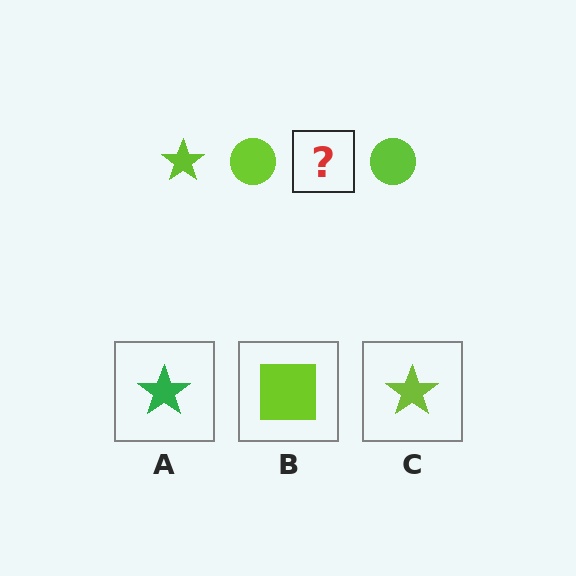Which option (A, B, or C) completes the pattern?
C.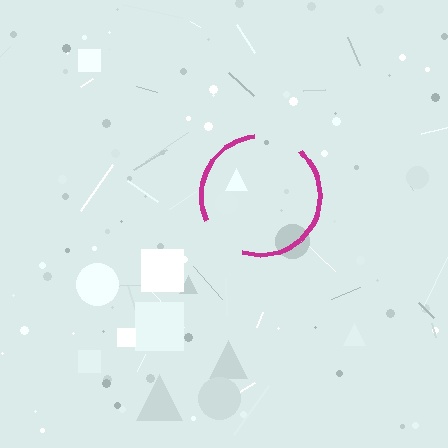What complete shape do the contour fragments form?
The contour fragments form a circle.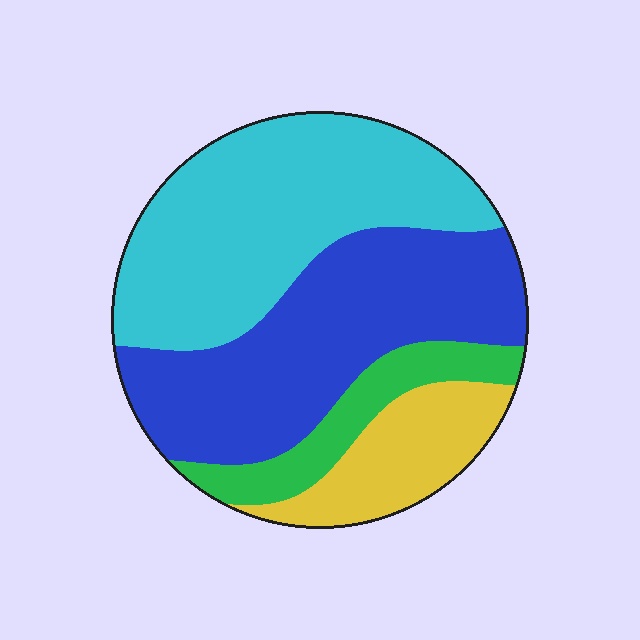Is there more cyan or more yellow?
Cyan.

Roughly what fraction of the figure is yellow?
Yellow covers 14% of the figure.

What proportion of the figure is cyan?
Cyan covers 38% of the figure.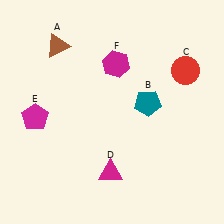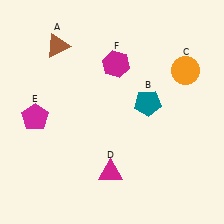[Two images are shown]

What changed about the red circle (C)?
In Image 1, C is red. In Image 2, it changed to orange.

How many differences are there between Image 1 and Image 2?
There is 1 difference between the two images.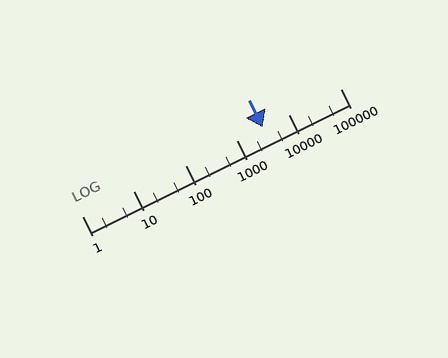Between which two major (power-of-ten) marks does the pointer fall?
The pointer is between 1000 and 10000.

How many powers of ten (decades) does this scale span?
The scale spans 5 decades, from 1 to 100000.